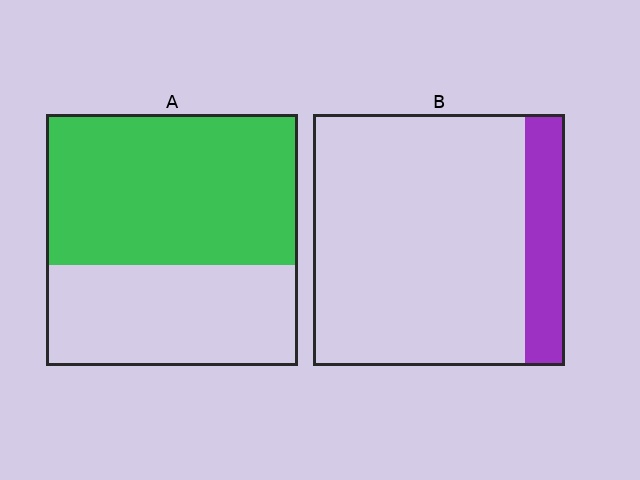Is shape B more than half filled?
No.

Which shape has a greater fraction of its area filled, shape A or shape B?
Shape A.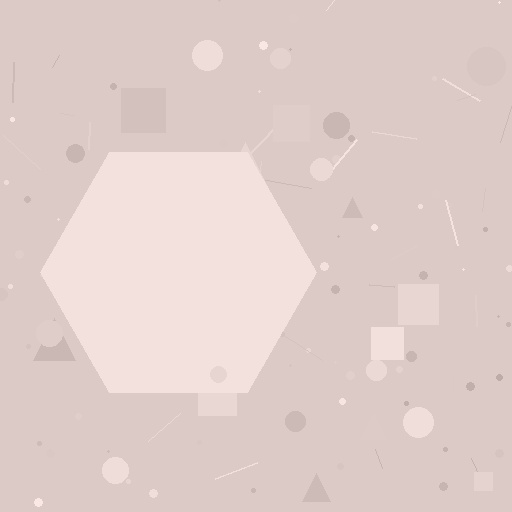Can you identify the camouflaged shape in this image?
The camouflaged shape is a hexagon.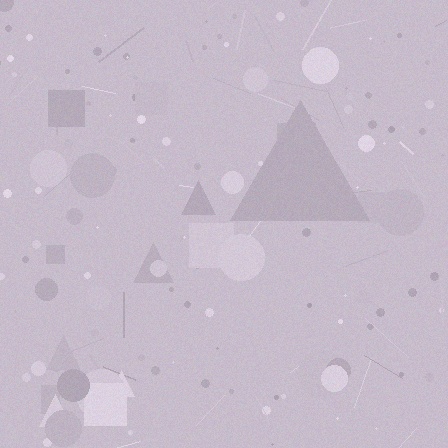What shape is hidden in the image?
A triangle is hidden in the image.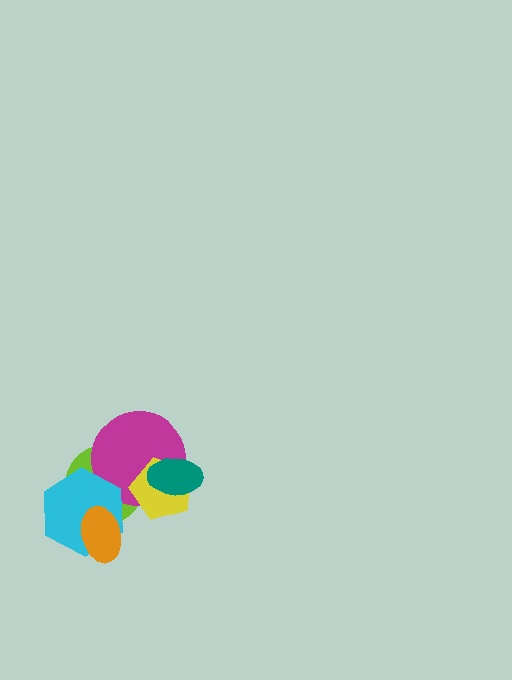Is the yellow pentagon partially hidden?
Yes, it is partially covered by another shape.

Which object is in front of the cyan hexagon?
The orange ellipse is in front of the cyan hexagon.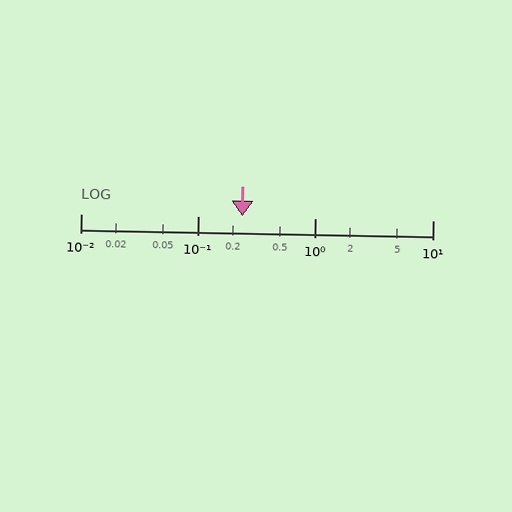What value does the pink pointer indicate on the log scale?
The pointer indicates approximately 0.24.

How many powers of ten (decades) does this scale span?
The scale spans 3 decades, from 0.01 to 10.